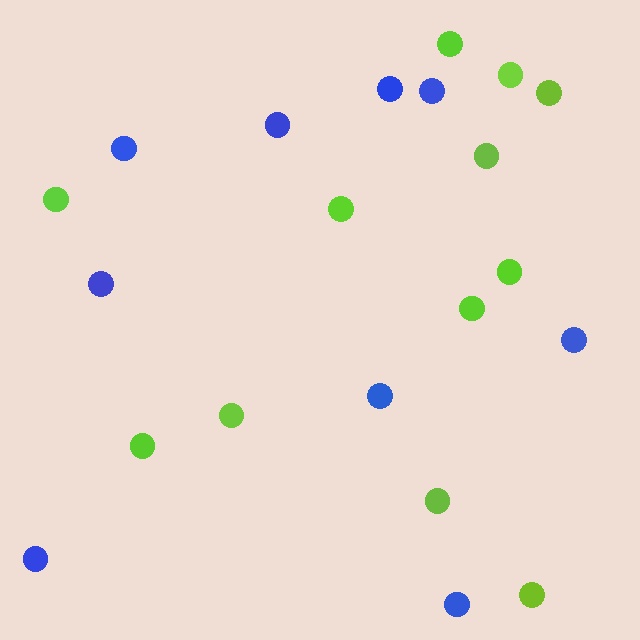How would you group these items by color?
There are 2 groups: one group of lime circles (12) and one group of blue circles (9).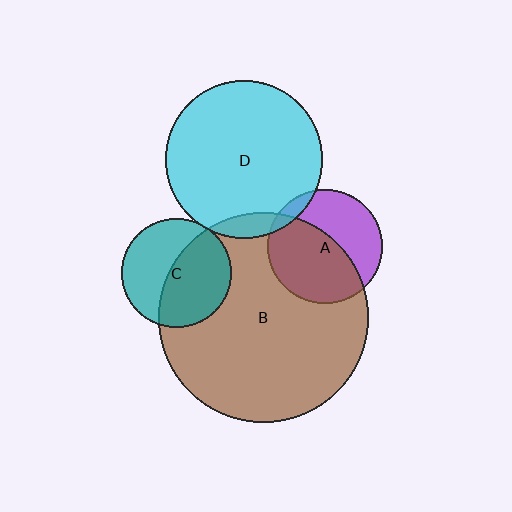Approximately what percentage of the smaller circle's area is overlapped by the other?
Approximately 10%.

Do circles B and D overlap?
Yes.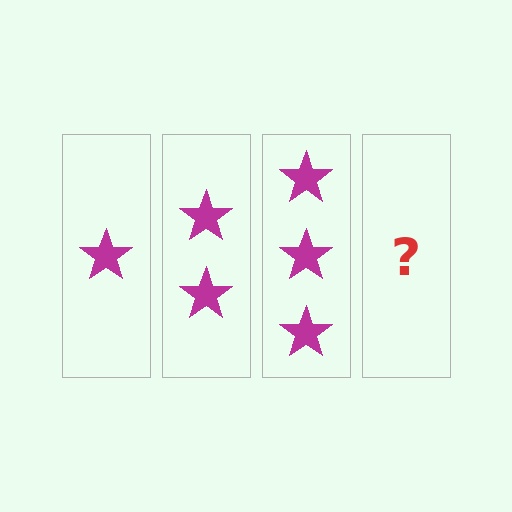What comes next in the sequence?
The next element should be 4 stars.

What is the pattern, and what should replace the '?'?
The pattern is that each step adds one more star. The '?' should be 4 stars.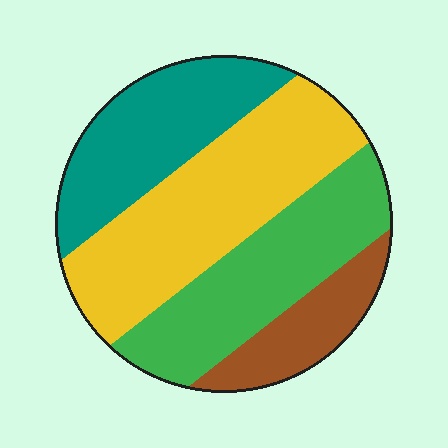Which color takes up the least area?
Brown, at roughly 15%.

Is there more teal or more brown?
Teal.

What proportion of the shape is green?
Green takes up between a sixth and a third of the shape.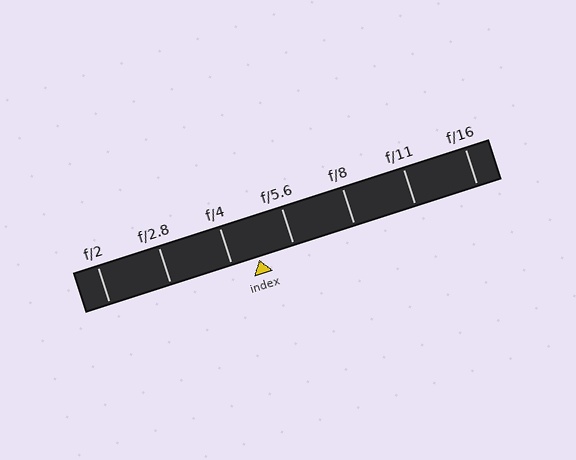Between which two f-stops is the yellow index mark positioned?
The index mark is between f/4 and f/5.6.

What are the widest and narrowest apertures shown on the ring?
The widest aperture shown is f/2 and the narrowest is f/16.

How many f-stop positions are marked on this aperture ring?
There are 7 f-stop positions marked.